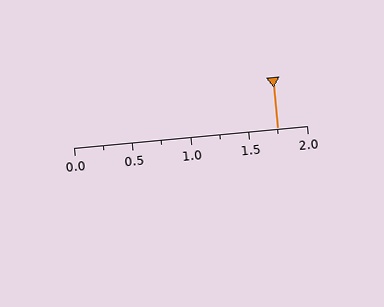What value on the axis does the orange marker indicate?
The marker indicates approximately 1.75.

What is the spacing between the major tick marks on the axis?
The major ticks are spaced 0.5 apart.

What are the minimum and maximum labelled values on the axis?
The axis runs from 0.0 to 2.0.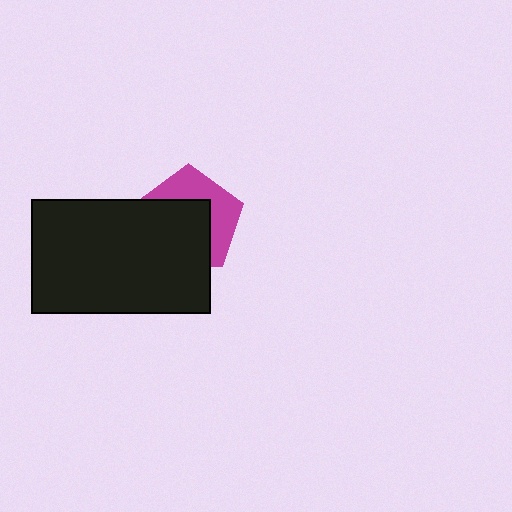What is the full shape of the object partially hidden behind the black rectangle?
The partially hidden object is a magenta pentagon.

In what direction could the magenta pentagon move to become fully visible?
The magenta pentagon could move toward the upper-right. That would shift it out from behind the black rectangle entirely.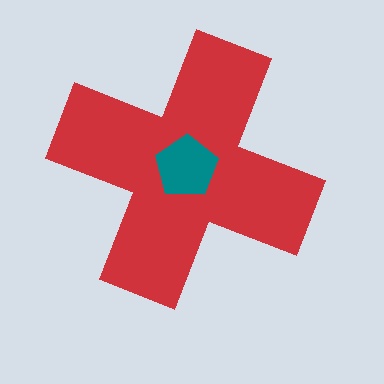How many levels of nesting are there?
2.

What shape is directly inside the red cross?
The teal pentagon.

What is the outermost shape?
The red cross.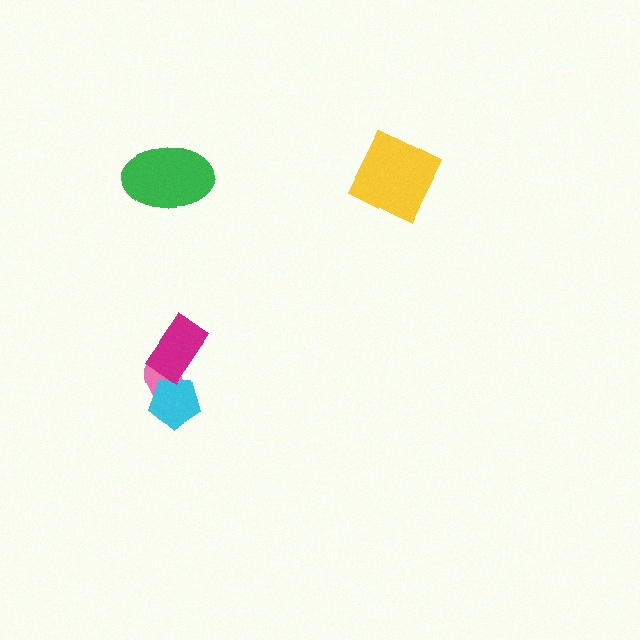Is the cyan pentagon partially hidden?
No, no other shape covers it.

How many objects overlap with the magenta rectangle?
1 object overlaps with the magenta rectangle.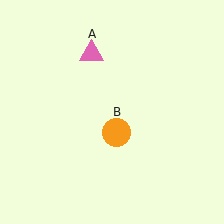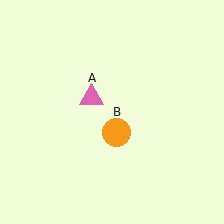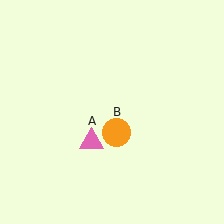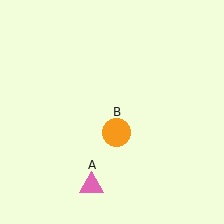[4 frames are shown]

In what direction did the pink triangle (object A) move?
The pink triangle (object A) moved down.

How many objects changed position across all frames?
1 object changed position: pink triangle (object A).